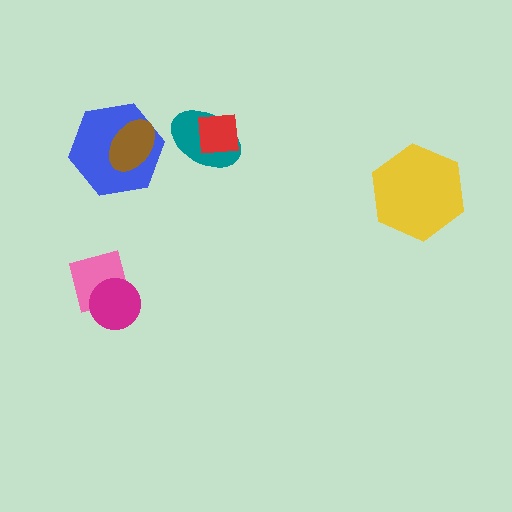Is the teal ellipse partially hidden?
Yes, it is partially covered by another shape.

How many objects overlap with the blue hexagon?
1 object overlaps with the blue hexagon.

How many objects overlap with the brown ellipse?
1 object overlaps with the brown ellipse.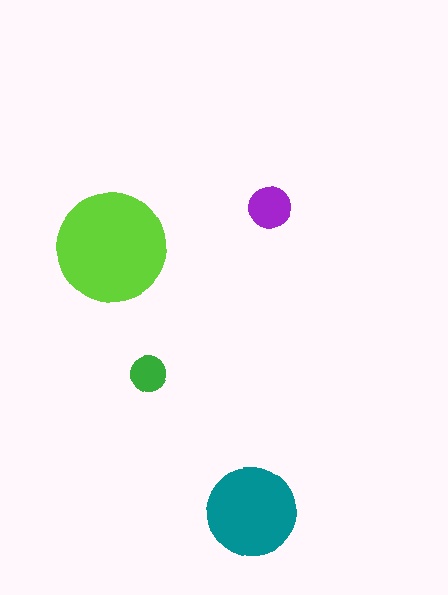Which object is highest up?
The purple circle is topmost.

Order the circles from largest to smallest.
the lime one, the teal one, the purple one, the green one.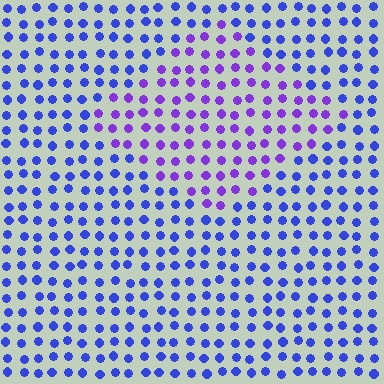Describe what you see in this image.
The image is filled with small blue elements in a uniform arrangement. A diamond-shaped region is visible where the elements are tinted to a slightly different hue, forming a subtle color boundary.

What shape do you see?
I see a diamond.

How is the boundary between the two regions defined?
The boundary is defined purely by a slight shift in hue (about 36 degrees). Spacing, size, and orientation are identical on both sides.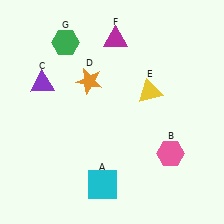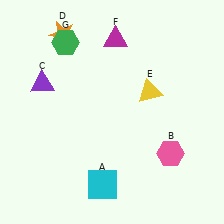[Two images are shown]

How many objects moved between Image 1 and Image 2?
1 object moved between the two images.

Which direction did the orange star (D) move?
The orange star (D) moved up.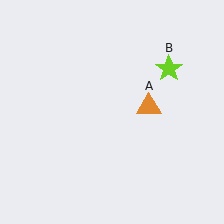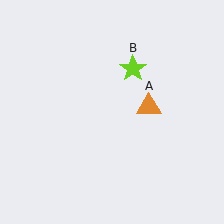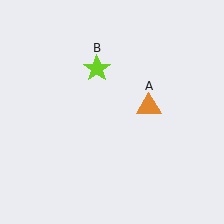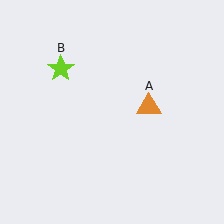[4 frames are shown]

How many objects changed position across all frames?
1 object changed position: lime star (object B).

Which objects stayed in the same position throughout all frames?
Orange triangle (object A) remained stationary.